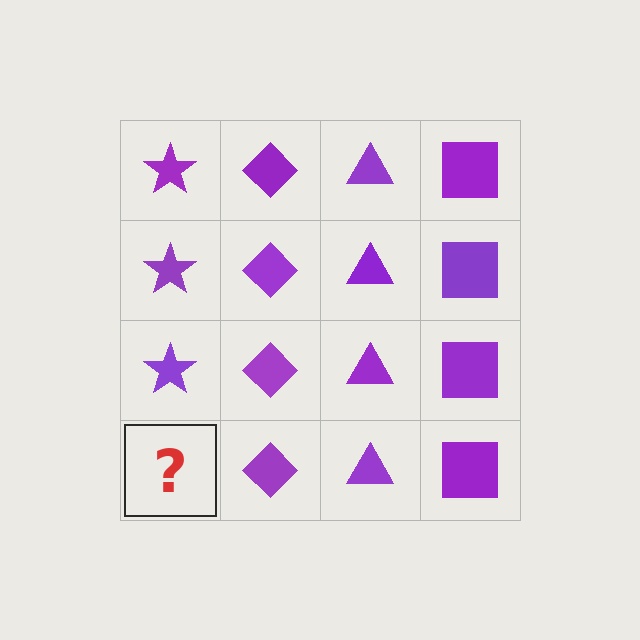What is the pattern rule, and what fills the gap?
The rule is that each column has a consistent shape. The gap should be filled with a purple star.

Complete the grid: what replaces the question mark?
The question mark should be replaced with a purple star.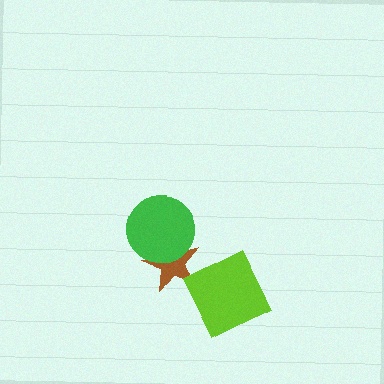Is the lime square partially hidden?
No, no other shape covers it.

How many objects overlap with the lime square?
0 objects overlap with the lime square.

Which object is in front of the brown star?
The green circle is in front of the brown star.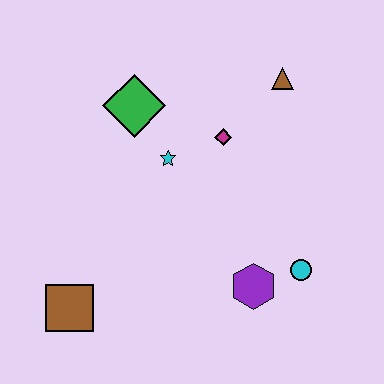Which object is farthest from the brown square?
The brown triangle is farthest from the brown square.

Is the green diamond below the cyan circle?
No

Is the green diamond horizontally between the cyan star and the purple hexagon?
No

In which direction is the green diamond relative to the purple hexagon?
The green diamond is above the purple hexagon.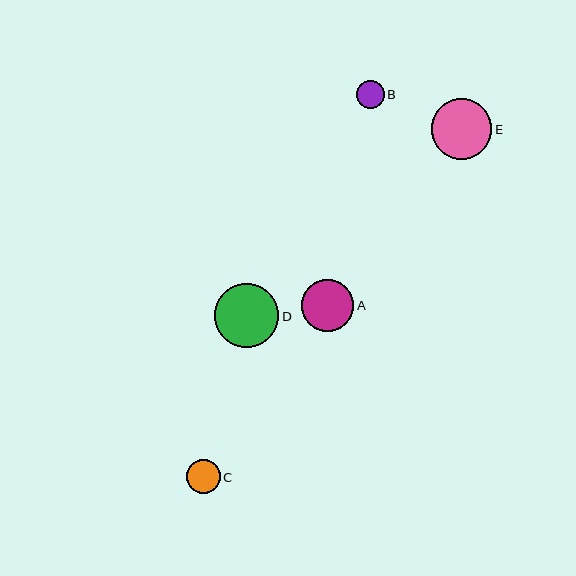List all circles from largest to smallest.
From largest to smallest: D, E, A, C, B.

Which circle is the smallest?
Circle B is the smallest with a size of approximately 28 pixels.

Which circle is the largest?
Circle D is the largest with a size of approximately 64 pixels.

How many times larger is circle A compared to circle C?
Circle A is approximately 1.6 times the size of circle C.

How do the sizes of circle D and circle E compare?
Circle D and circle E are approximately the same size.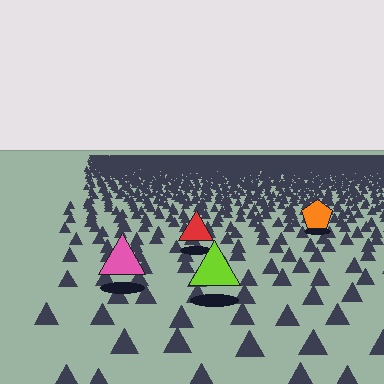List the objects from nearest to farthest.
From nearest to farthest: the lime triangle, the pink triangle, the red triangle, the orange pentagon.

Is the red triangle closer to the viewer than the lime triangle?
No. The lime triangle is closer — you can tell from the texture gradient: the ground texture is coarser near it.